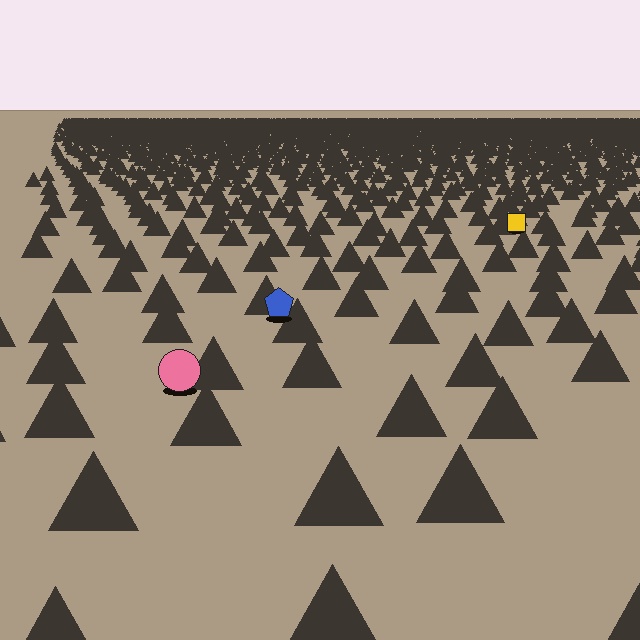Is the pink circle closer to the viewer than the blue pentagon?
Yes. The pink circle is closer — you can tell from the texture gradient: the ground texture is coarser near it.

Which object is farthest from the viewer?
The yellow square is farthest from the viewer. It appears smaller and the ground texture around it is denser.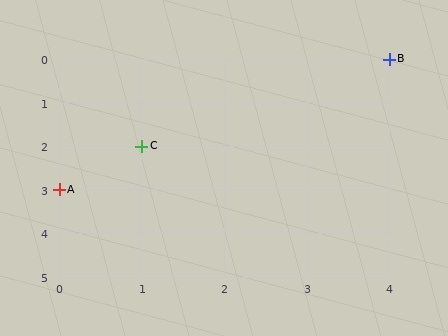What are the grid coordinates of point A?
Point A is at grid coordinates (0, 3).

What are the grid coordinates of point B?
Point B is at grid coordinates (4, 0).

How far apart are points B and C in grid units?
Points B and C are 3 columns and 2 rows apart (about 3.6 grid units diagonally).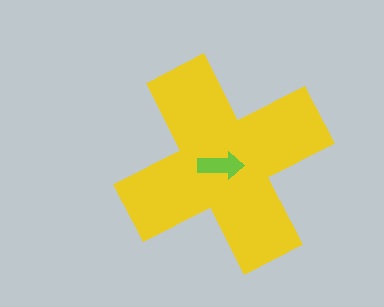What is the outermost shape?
The yellow cross.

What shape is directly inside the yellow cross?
The lime arrow.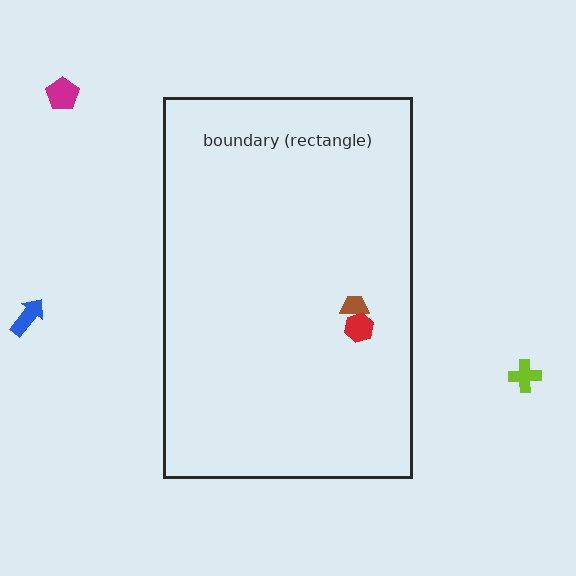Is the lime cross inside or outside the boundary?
Outside.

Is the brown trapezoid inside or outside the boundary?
Inside.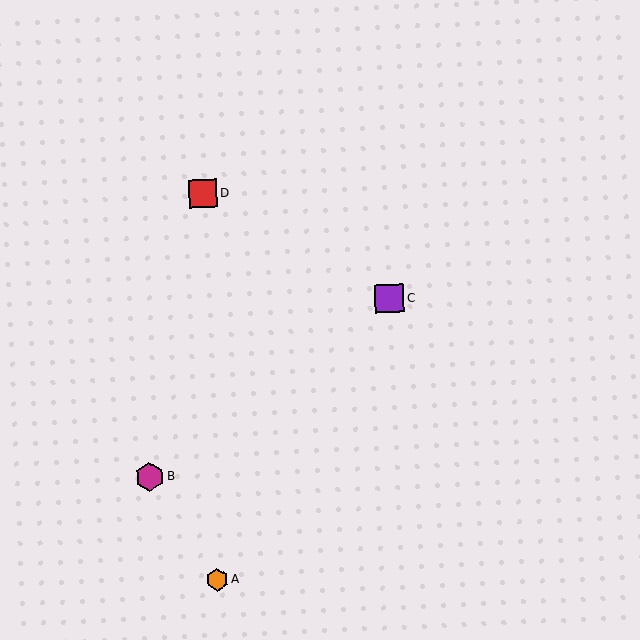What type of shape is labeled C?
Shape C is a purple square.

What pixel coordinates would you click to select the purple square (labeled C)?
Click at (389, 298) to select the purple square C.